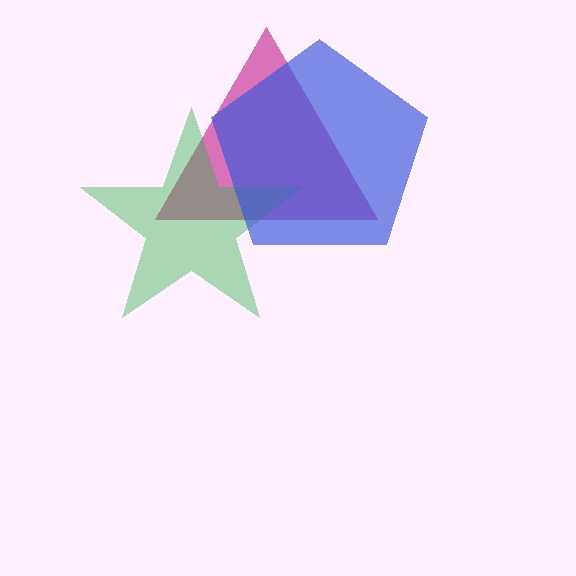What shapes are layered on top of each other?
The layered shapes are: a magenta triangle, a green star, a blue pentagon.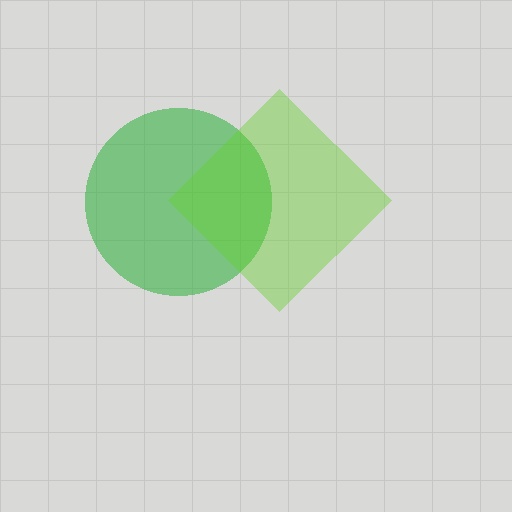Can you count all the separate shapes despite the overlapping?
Yes, there are 2 separate shapes.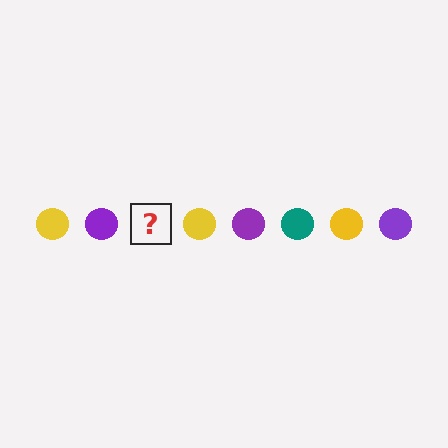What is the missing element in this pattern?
The missing element is a teal circle.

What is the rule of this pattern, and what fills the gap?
The rule is that the pattern cycles through yellow, purple, teal circles. The gap should be filled with a teal circle.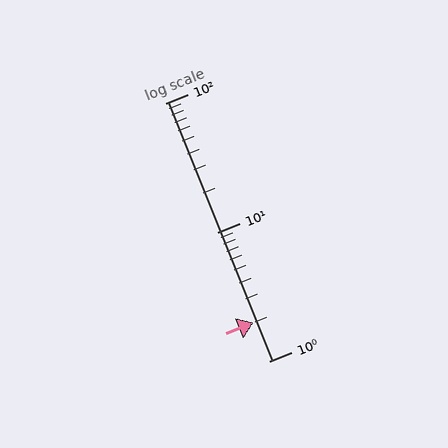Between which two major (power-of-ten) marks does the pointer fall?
The pointer is between 1 and 10.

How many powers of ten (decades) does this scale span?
The scale spans 2 decades, from 1 to 100.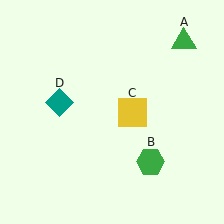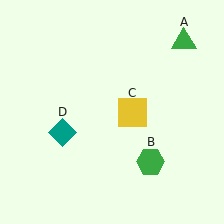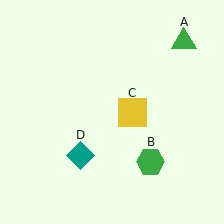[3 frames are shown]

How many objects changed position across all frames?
1 object changed position: teal diamond (object D).